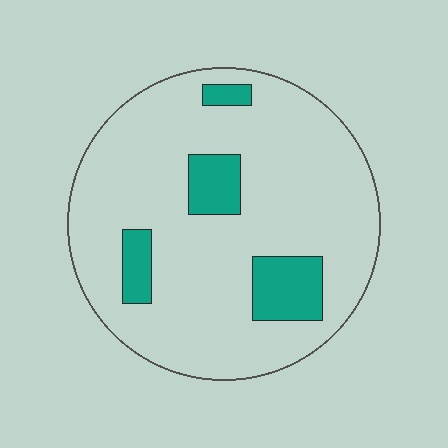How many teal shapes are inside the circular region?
4.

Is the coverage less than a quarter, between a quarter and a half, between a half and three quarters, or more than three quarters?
Less than a quarter.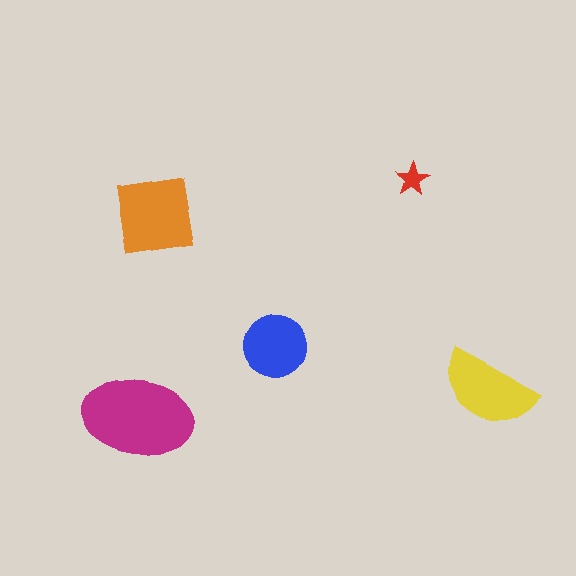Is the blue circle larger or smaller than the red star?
Larger.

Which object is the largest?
The magenta ellipse.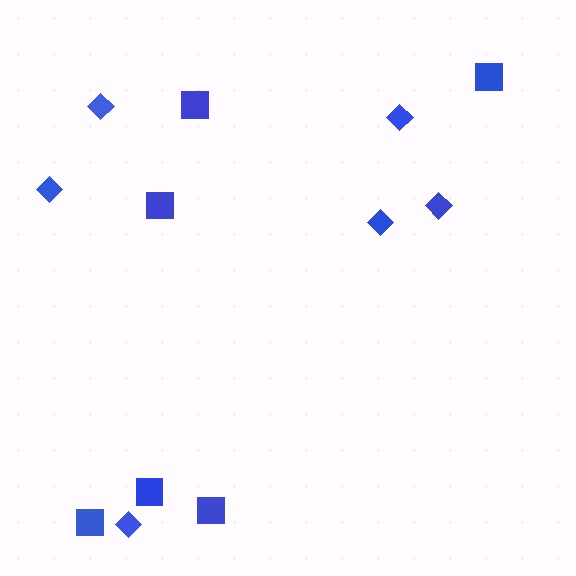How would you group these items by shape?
There are 2 groups: one group of squares (6) and one group of diamonds (6).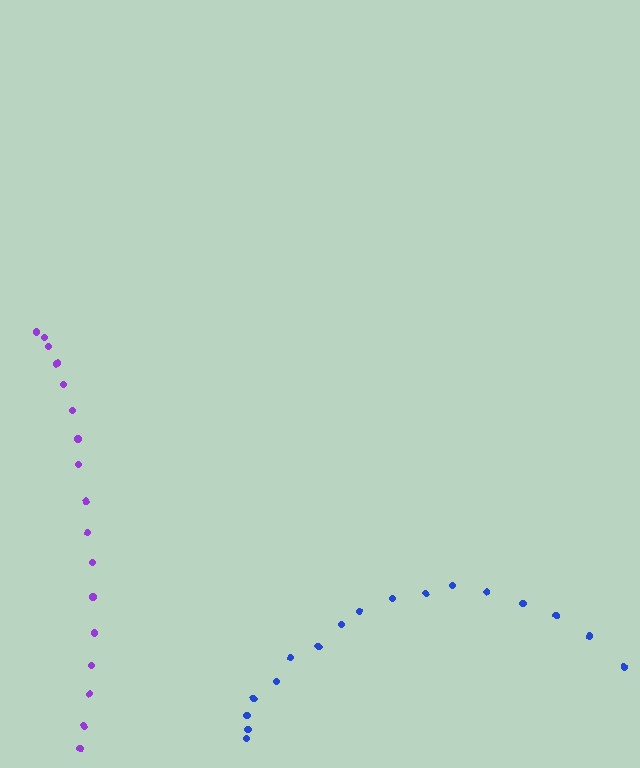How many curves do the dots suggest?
There are 2 distinct paths.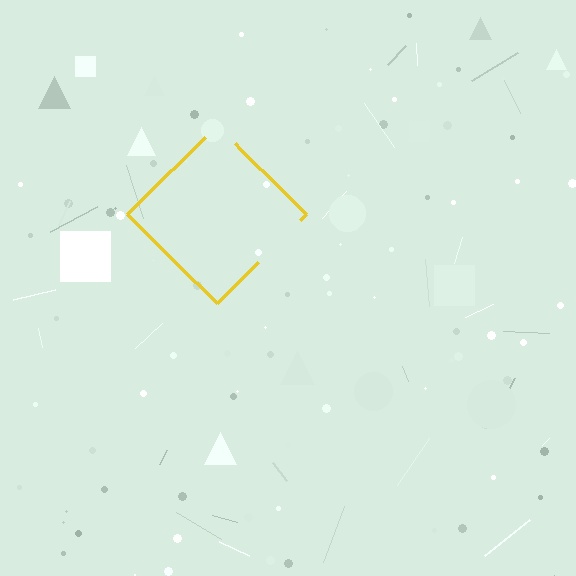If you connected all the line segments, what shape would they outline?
They would outline a diamond.